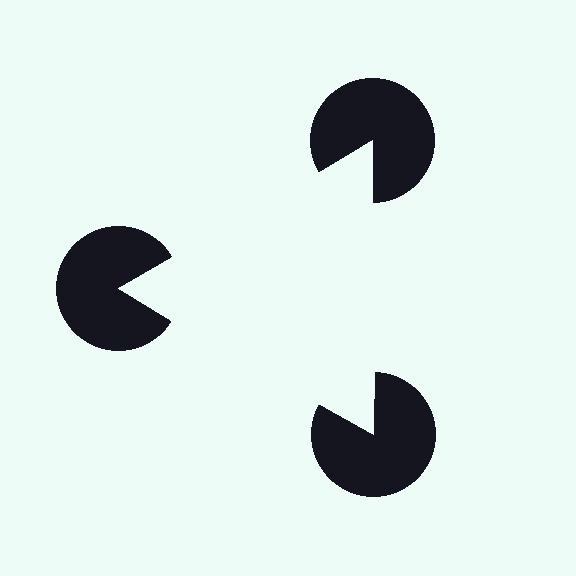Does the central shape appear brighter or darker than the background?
It typically appears slightly brighter than the background, even though no actual brightness change is drawn.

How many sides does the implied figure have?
3 sides.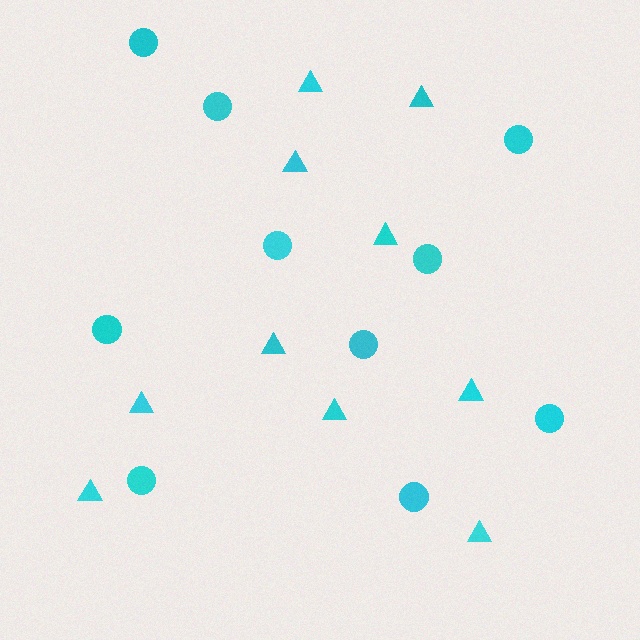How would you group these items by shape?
There are 2 groups: one group of triangles (10) and one group of circles (10).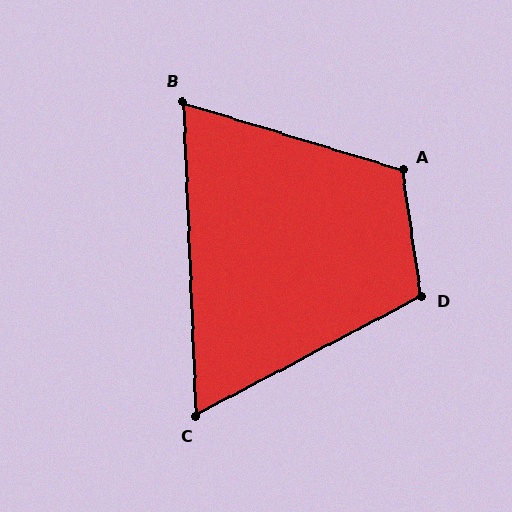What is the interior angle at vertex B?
Approximately 71 degrees (acute).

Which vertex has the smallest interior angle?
C, at approximately 65 degrees.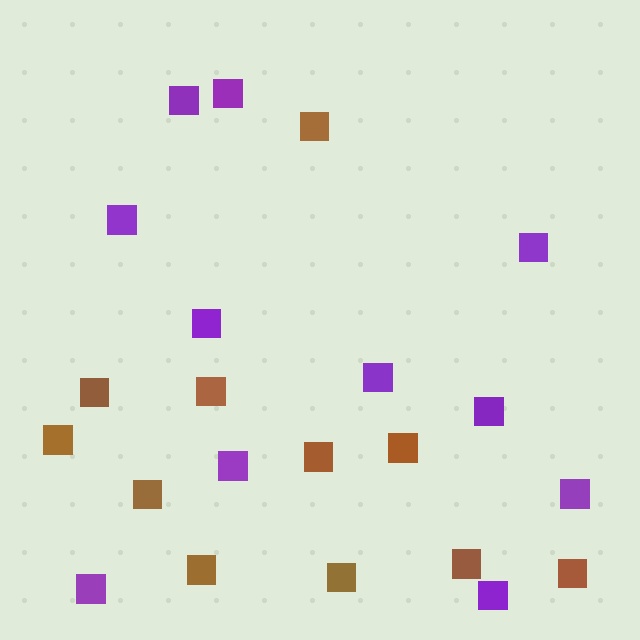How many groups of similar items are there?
There are 2 groups: one group of brown squares (11) and one group of purple squares (11).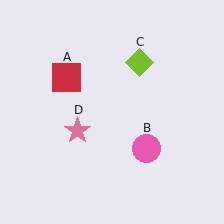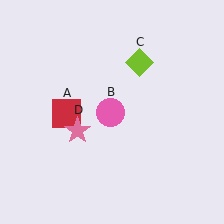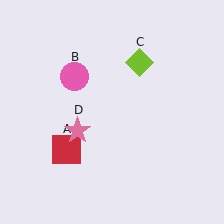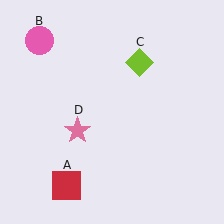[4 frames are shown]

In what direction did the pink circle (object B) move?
The pink circle (object B) moved up and to the left.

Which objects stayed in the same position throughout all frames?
Lime diamond (object C) and pink star (object D) remained stationary.